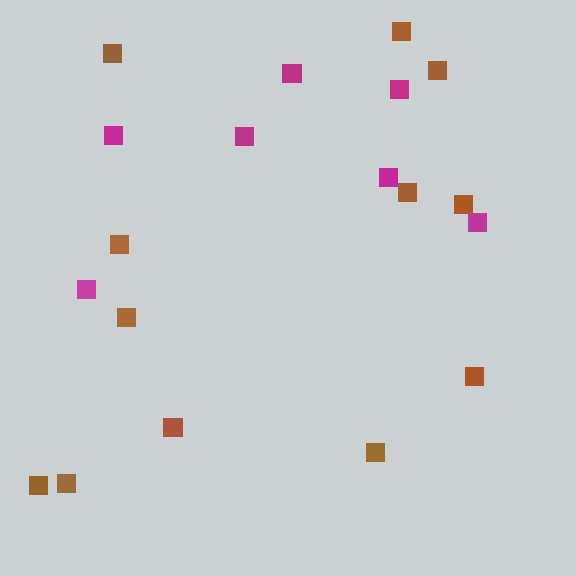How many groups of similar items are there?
There are 2 groups: one group of brown squares (12) and one group of magenta squares (7).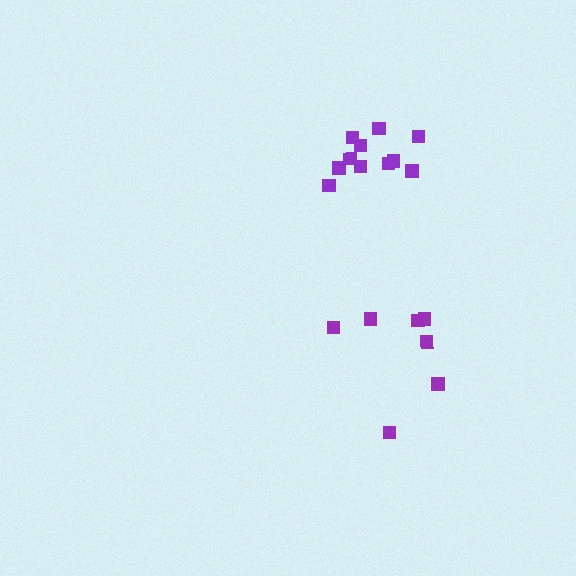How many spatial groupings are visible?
There are 2 spatial groupings.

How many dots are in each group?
Group 1: 11 dots, Group 2: 8 dots (19 total).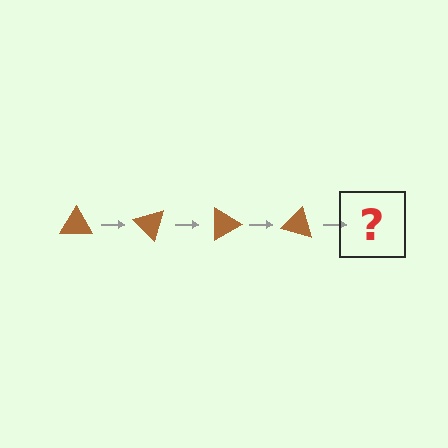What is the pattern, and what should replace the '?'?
The pattern is that the triangle rotates 45 degrees each step. The '?' should be a brown triangle rotated 180 degrees.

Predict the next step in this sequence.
The next step is a brown triangle rotated 180 degrees.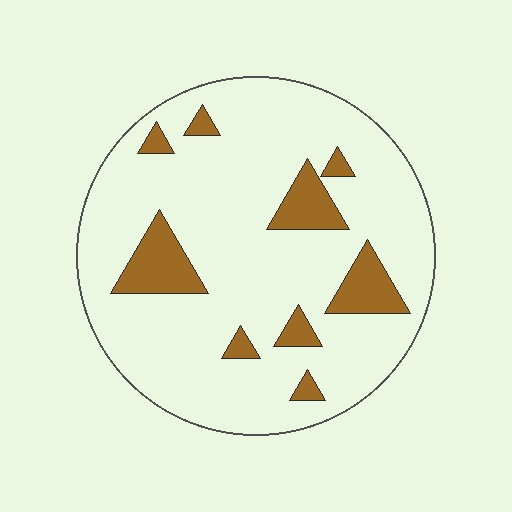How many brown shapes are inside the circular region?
9.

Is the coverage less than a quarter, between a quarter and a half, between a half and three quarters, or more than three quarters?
Less than a quarter.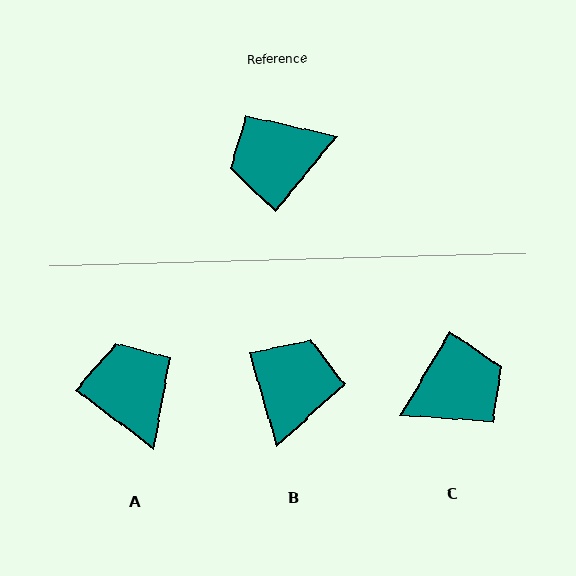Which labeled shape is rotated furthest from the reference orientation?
C, about 171 degrees away.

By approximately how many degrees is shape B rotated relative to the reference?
Approximately 125 degrees clockwise.